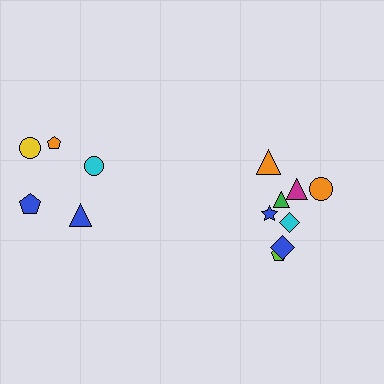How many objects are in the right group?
There are 8 objects.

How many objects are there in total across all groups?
There are 13 objects.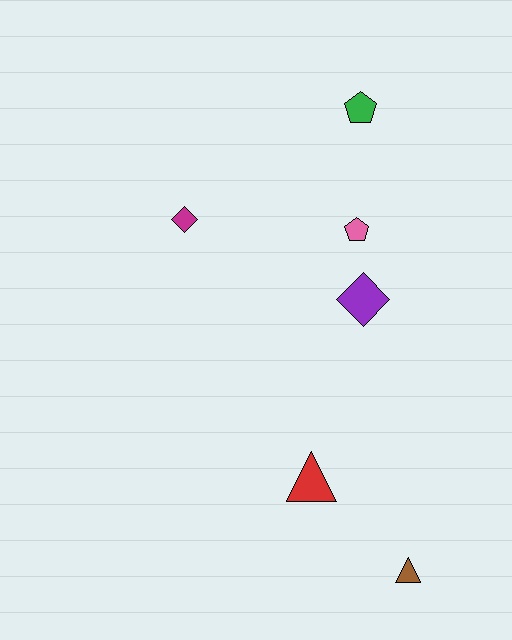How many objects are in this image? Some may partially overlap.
There are 6 objects.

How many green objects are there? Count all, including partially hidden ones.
There is 1 green object.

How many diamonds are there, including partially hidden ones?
There are 2 diamonds.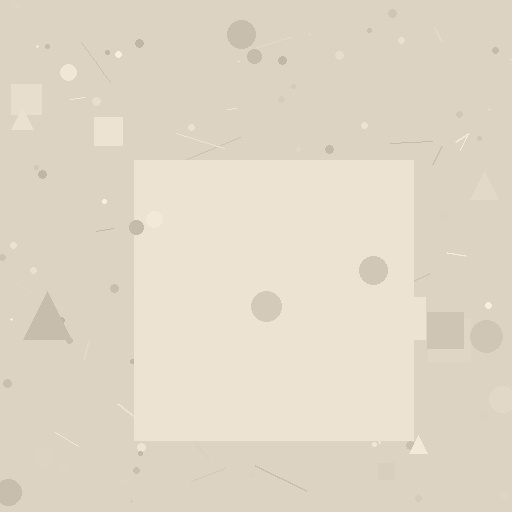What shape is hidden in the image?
A square is hidden in the image.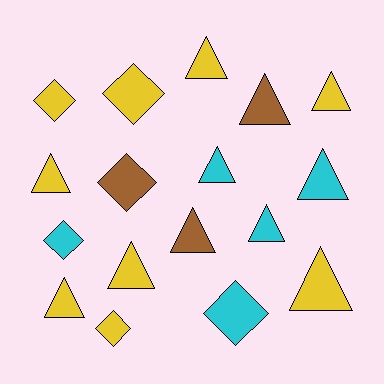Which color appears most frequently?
Yellow, with 9 objects.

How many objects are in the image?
There are 17 objects.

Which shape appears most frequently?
Triangle, with 11 objects.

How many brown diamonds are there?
There is 1 brown diamond.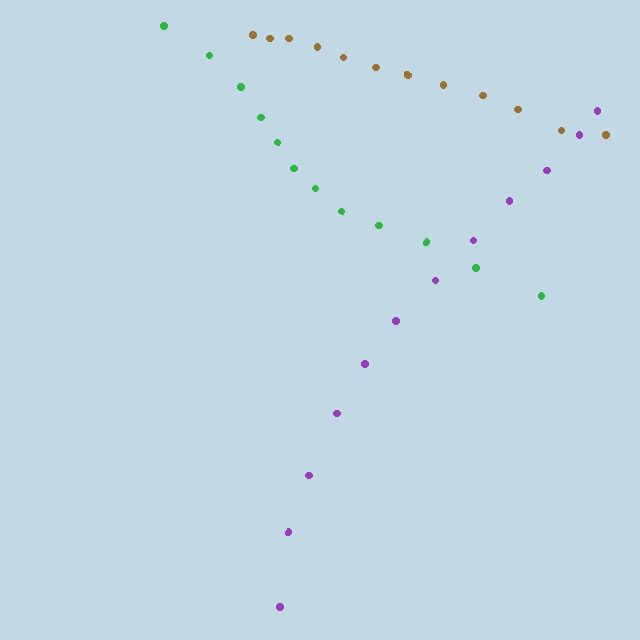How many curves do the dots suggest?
There are 3 distinct paths.